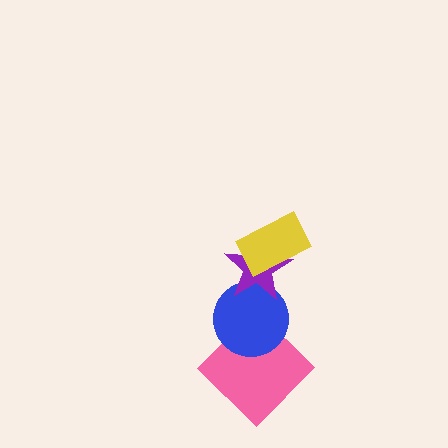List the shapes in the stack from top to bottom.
From top to bottom: the yellow rectangle, the purple star, the blue circle, the pink diamond.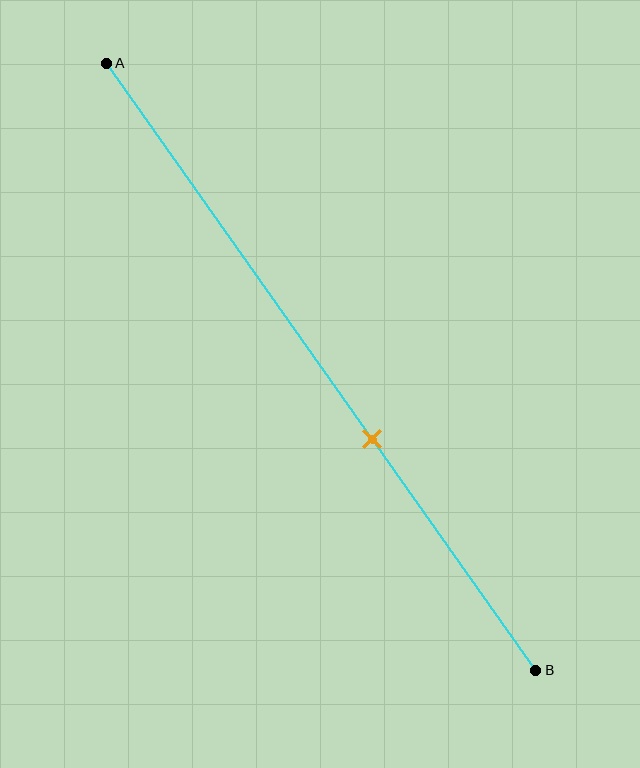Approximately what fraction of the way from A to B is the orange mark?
The orange mark is approximately 60% of the way from A to B.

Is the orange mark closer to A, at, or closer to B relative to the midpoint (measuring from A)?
The orange mark is closer to point B than the midpoint of segment AB.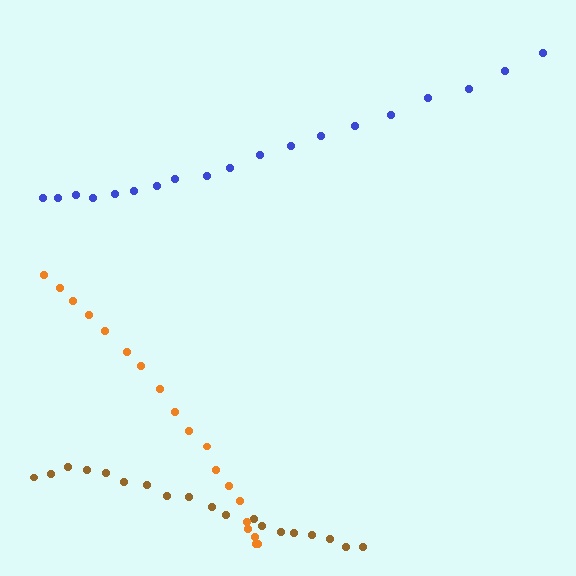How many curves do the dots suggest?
There are 3 distinct paths.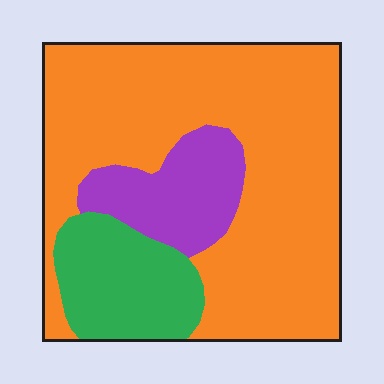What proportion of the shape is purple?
Purple takes up less than a sixth of the shape.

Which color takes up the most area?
Orange, at roughly 70%.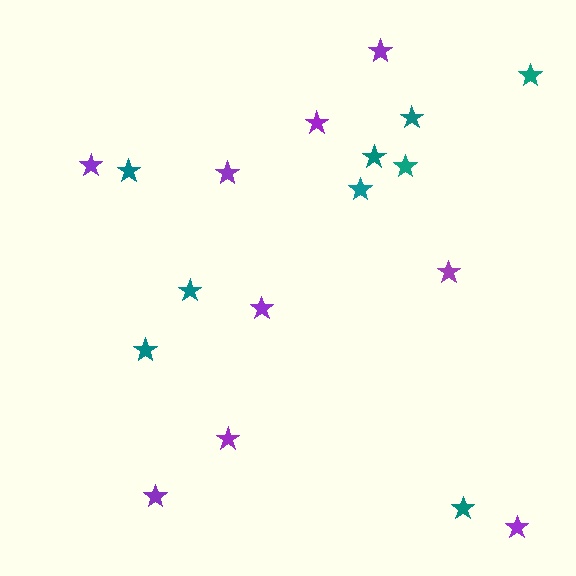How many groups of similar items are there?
There are 2 groups: one group of purple stars (9) and one group of teal stars (9).